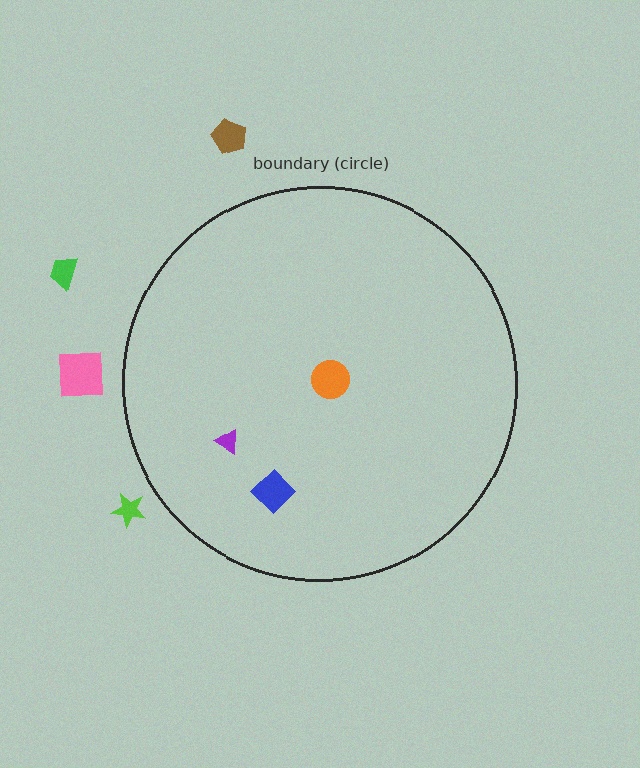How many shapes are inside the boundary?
3 inside, 4 outside.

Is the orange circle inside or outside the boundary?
Inside.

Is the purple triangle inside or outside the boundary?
Inside.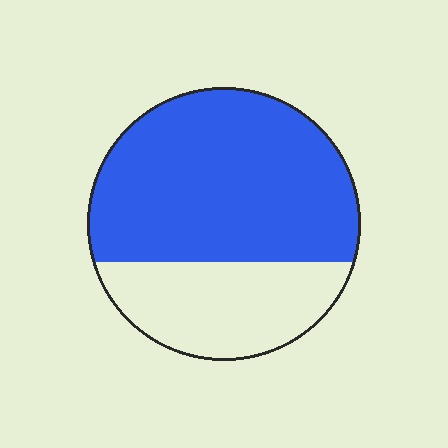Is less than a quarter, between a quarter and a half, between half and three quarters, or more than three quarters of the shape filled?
Between half and three quarters.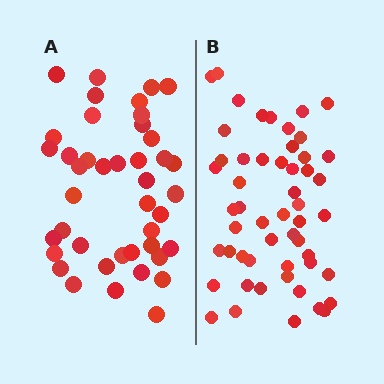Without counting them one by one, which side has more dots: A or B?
Region B (the right region) has more dots.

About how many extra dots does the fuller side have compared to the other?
Region B has roughly 12 or so more dots than region A.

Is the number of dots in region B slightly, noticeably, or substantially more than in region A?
Region B has noticeably more, but not dramatically so. The ratio is roughly 1.3 to 1.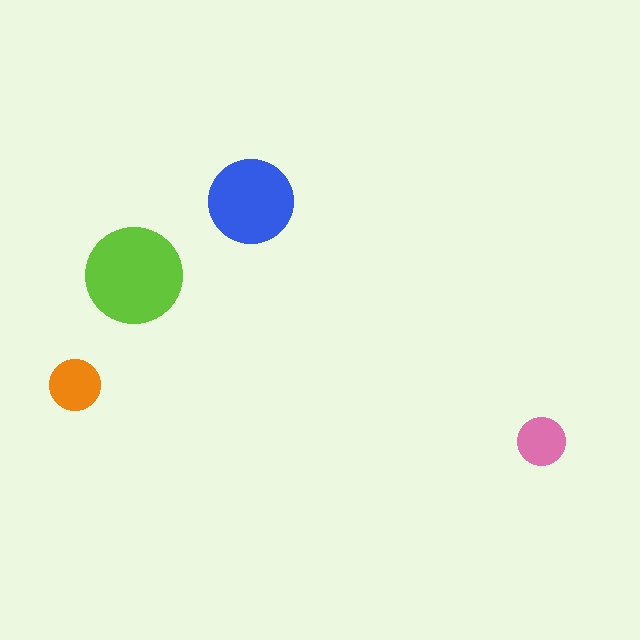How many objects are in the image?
There are 4 objects in the image.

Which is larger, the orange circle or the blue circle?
The blue one.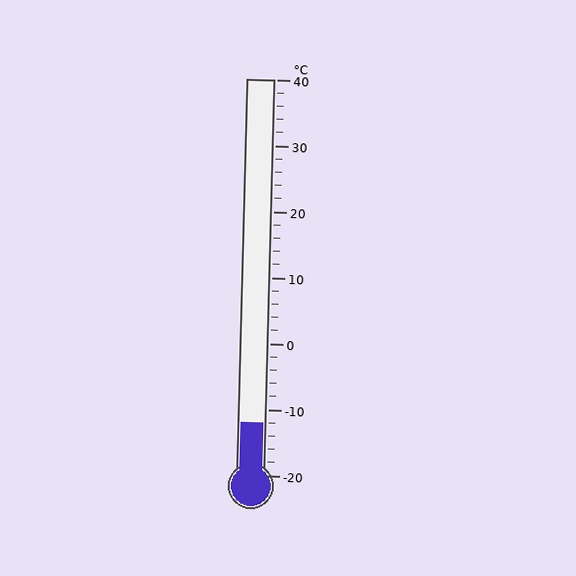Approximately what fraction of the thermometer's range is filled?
The thermometer is filled to approximately 15% of its range.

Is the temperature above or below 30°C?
The temperature is below 30°C.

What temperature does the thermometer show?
The thermometer shows approximately -12°C.